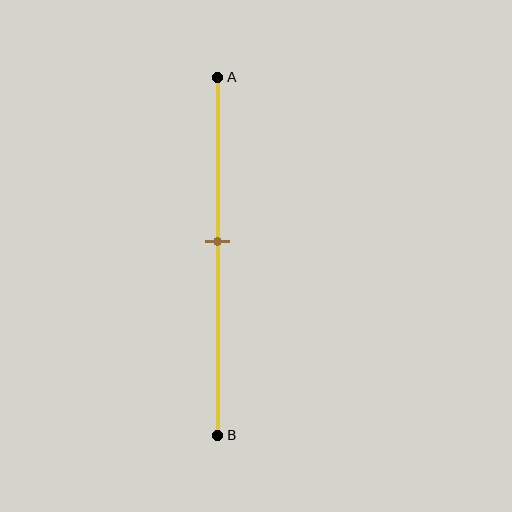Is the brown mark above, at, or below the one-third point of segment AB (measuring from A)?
The brown mark is below the one-third point of segment AB.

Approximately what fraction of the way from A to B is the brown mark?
The brown mark is approximately 45% of the way from A to B.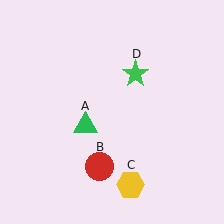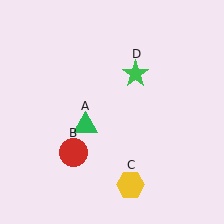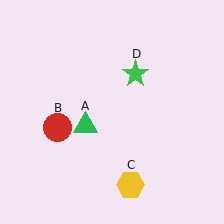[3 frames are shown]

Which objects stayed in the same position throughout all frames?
Green triangle (object A) and yellow hexagon (object C) and green star (object D) remained stationary.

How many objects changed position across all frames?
1 object changed position: red circle (object B).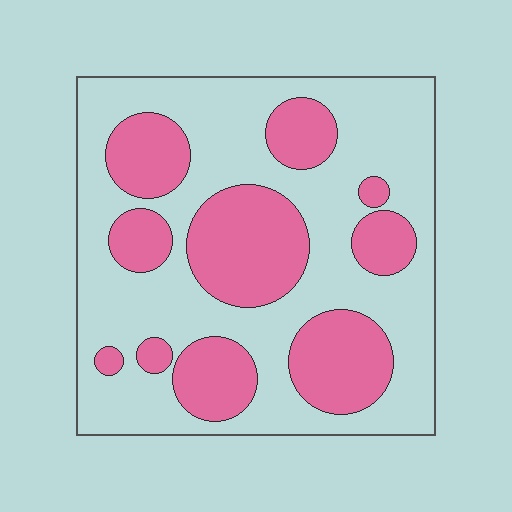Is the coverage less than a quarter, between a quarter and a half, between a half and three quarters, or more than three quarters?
Between a quarter and a half.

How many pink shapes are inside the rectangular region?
10.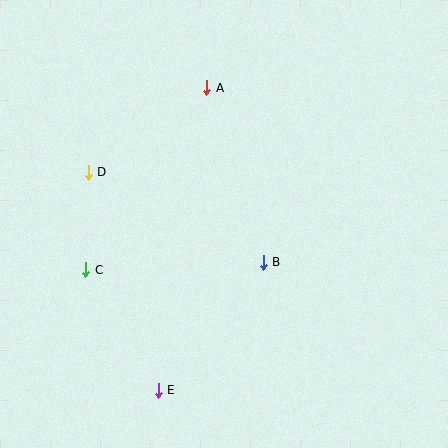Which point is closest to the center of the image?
Point B at (263, 262) is closest to the center.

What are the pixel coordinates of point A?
Point A is at (207, 88).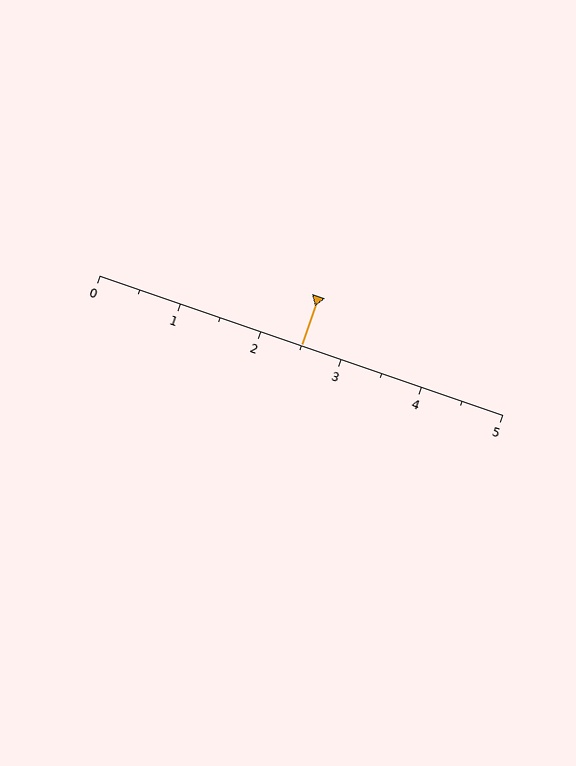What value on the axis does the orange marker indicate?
The marker indicates approximately 2.5.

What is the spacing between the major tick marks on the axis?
The major ticks are spaced 1 apart.